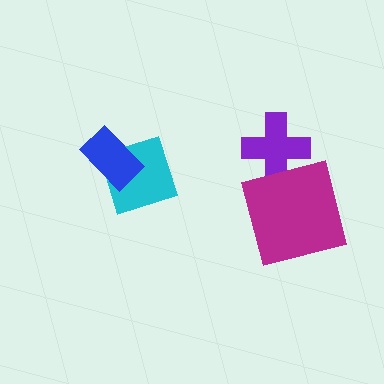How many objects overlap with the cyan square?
1 object overlaps with the cyan square.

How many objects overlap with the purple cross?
1 object overlaps with the purple cross.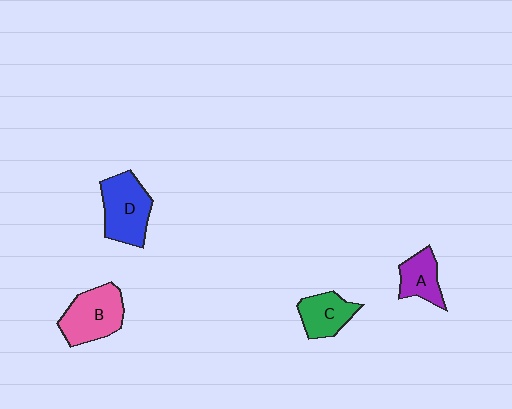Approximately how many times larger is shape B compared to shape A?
Approximately 1.6 times.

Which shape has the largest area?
Shape D (blue).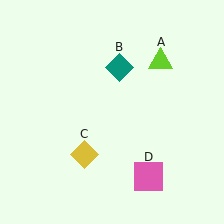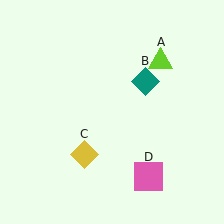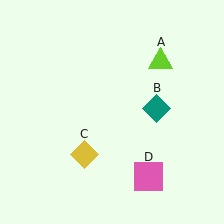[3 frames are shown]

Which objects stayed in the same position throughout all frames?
Lime triangle (object A) and yellow diamond (object C) and pink square (object D) remained stationary.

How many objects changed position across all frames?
1 object changed position: teal diamond (object B).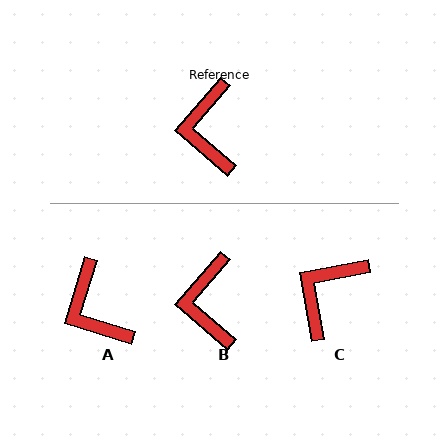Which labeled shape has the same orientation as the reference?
B.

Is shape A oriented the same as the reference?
No, it is off by about 23 degrees.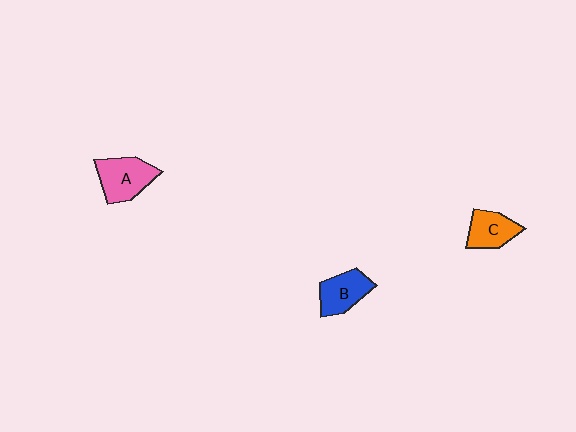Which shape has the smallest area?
Shape C (orange).